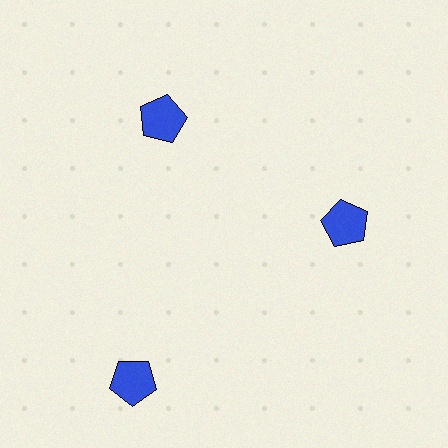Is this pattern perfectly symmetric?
No. The 3 blue pentagons are arranged in a ring, but one element near the 7 o'clock position is pushed outward from the center, breaking the 3-fold rotational symmetry.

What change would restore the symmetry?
The symmetry would be restored by moving it inward, back onto the ring so that all 3 pentagons sit at equal angles and equal distance from the center.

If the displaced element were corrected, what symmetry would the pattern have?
It would have 3-fold rotational symmetry — the pattern would map onto itself every 120 degrees.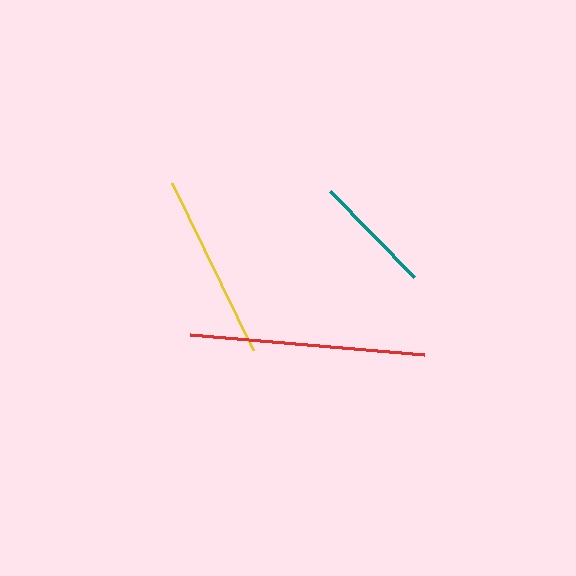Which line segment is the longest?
The red line is the longest at approximately 235 pixels.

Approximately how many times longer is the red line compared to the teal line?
The red line is approximately 2.0 times the length of the teal line.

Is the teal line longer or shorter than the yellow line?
The yellow line is longer than the teal line.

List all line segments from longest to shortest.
From longest to shortest: red, yellow, teal.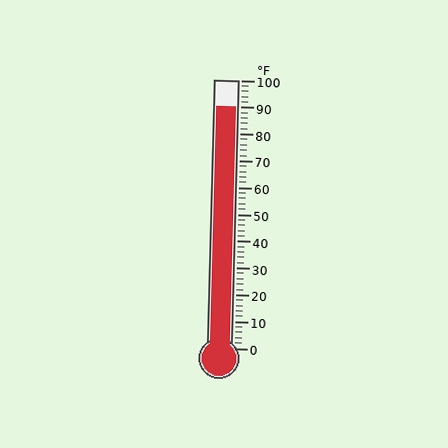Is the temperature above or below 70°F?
The temperature is above 70°F.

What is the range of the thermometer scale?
The thermometer scale ranges from 0°F to 100°F.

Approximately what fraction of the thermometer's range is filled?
The thermometer is filled to approximately 90% of its range.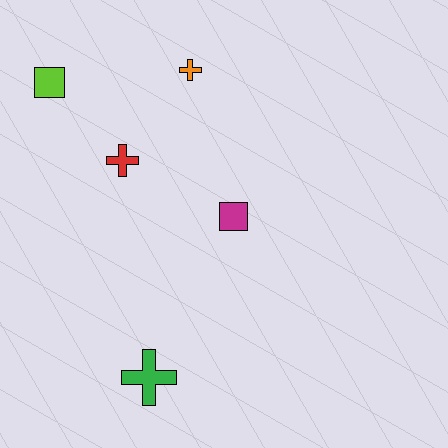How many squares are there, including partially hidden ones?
There are 2 squares.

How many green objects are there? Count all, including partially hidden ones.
There is 1 green object.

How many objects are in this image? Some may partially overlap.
There are 5 objects.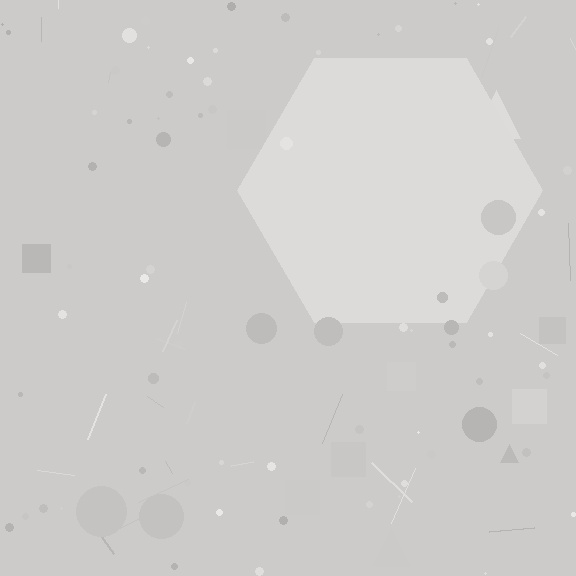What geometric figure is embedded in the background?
A hexagon is embedded in the background.